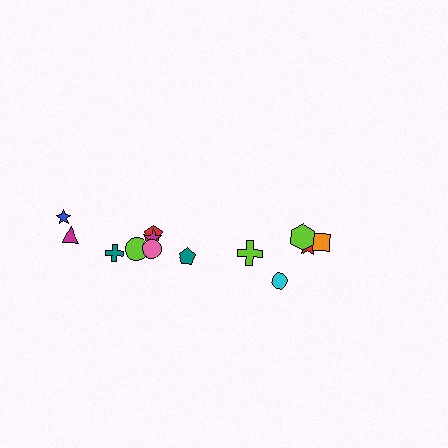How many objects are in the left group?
There are 8 objects.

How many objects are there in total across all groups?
There are 13 objects.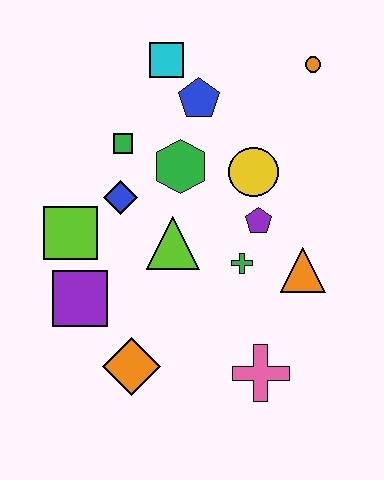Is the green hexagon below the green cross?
No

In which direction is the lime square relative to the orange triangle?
The lime square is to the left of the orange triangle.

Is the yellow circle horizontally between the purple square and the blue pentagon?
No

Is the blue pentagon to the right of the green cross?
No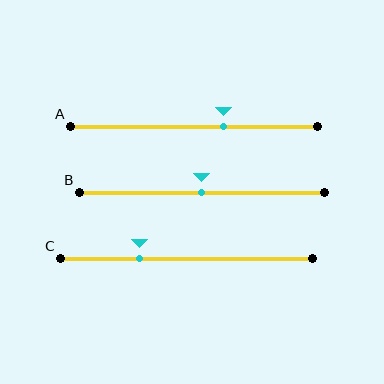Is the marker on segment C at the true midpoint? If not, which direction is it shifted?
No, the marker on segment C is shifted to the left by about 19% of the segment length.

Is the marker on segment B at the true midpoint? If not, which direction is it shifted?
Yes, the marker on segment B is at the true midpoint.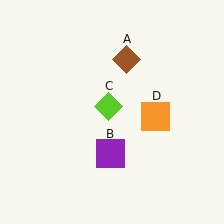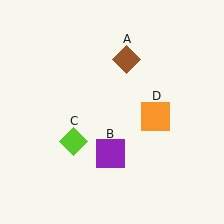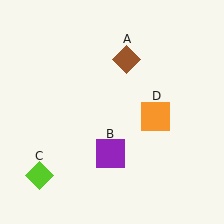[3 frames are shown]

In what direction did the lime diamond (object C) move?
The lime diamond (object C) moved down and to the left.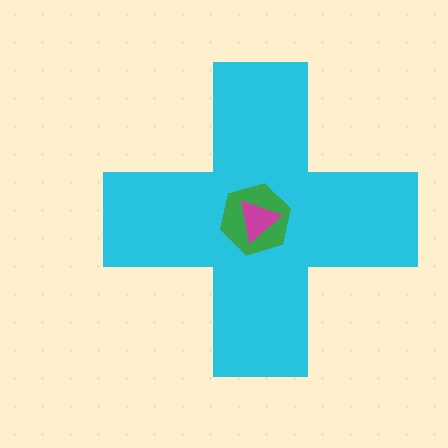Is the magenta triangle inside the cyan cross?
Yes.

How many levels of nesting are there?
3.